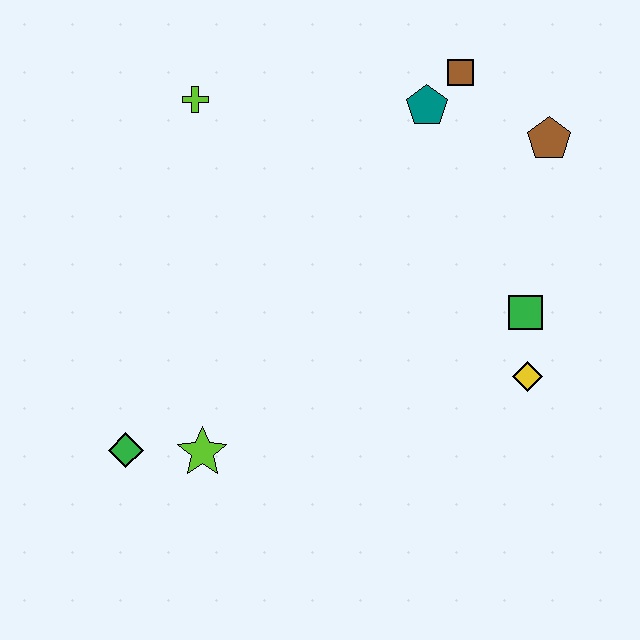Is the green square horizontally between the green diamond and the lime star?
No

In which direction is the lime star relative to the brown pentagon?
The lime star is to the left of the brown pentagon.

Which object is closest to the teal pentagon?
The brown square is closest to the teal pentagon.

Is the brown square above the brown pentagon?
Yes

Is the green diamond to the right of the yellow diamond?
No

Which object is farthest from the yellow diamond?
The lime cross is farthest from the yellow diamond.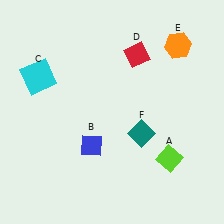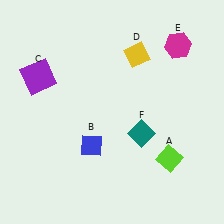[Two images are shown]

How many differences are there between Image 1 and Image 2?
There are 3 differences between the two images.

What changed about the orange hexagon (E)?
In Image 1, E is orange. In Image 2, it changed to magenta.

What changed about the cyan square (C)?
In Image 1, C is cyan. In Image 2, it changed to purple.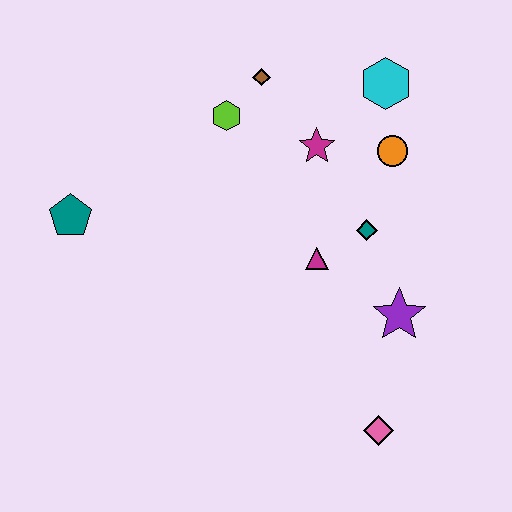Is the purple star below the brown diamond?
Yes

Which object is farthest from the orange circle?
The teal pentagon is farthest from the orange circle.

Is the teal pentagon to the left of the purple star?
Yes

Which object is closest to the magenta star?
The orange circle is closest to the magenta star.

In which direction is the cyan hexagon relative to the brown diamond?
The cyan hexagon is to the right of the brown diamond.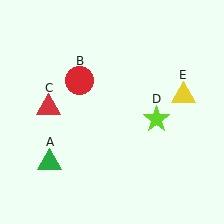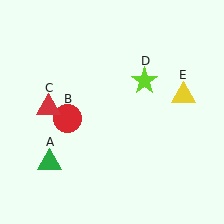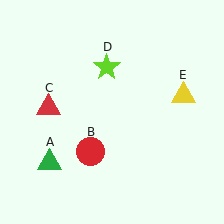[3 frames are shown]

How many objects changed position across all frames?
2 objects changed position: red circle (object B), lime star (object D).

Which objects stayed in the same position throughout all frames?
Green triangle (object A) and red triangle (object C) and yellow triangle (object E) remained stationary.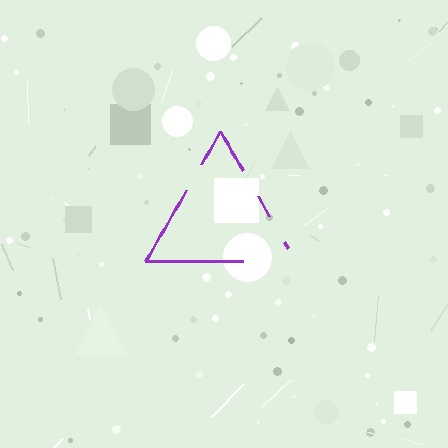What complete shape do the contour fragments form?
The contour fragments form a triangle.